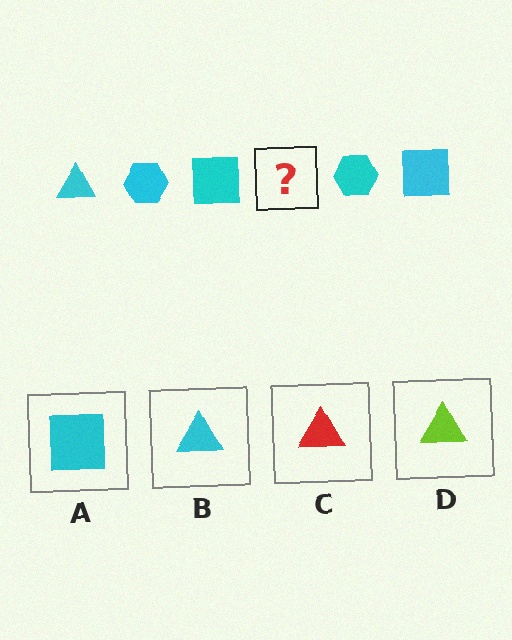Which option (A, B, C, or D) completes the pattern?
B.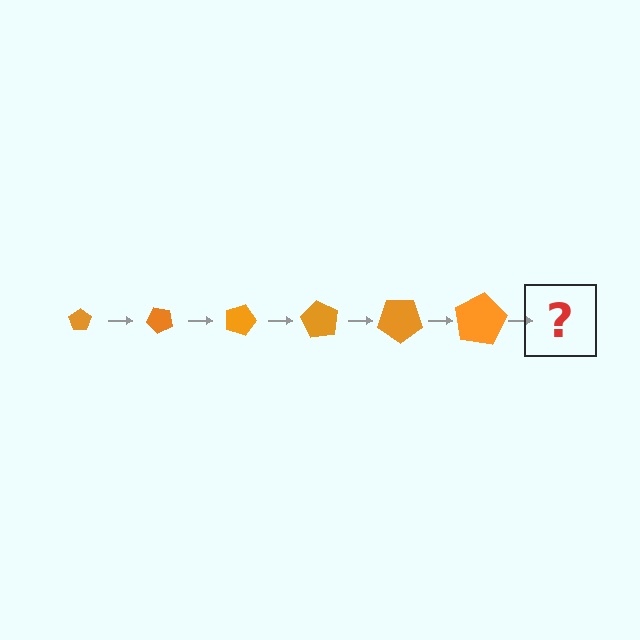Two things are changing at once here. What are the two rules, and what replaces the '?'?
The two rules are that the pentagon grows larger each step and it rotates 45 degrees each step. The '?' should be a pentagon, larger than the previous one and rotated 270 degrees from the start.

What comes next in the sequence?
The next element should be a pentagon, larger than the previous one and rotated 270 degrees from the start.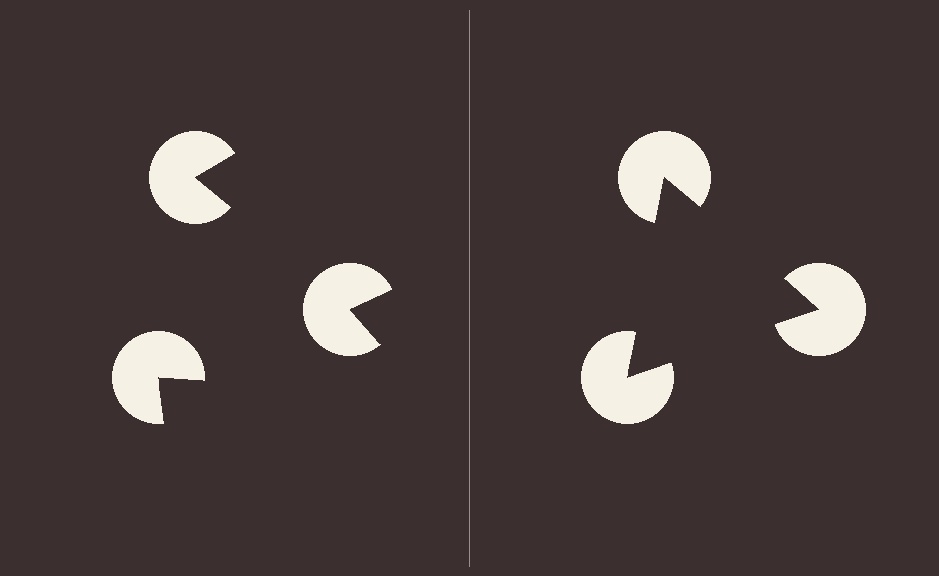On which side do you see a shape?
An illusory triangle appears on the right side. On the left side the wedge cuts are rotated, so no coherent shape forms.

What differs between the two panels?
The pac-man discs are positioned identically on both sides; only the wedge orientations differ. On the right they align to a triangle; on the left they are misaligned.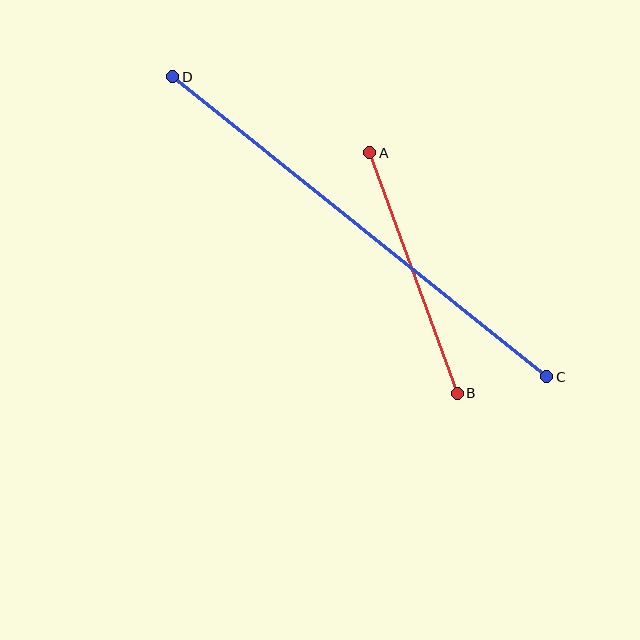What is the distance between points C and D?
The distance is approximately 479 pixels.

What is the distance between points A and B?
The distance is approximately 256 pixels.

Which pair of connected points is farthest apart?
Points C and D are farthest apart.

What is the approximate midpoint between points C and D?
The midpoint is at approximately (360, 227) pixels.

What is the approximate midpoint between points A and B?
The midpoint is at approximately (414, 273) pixels.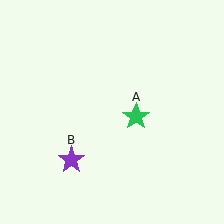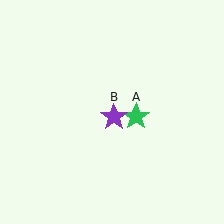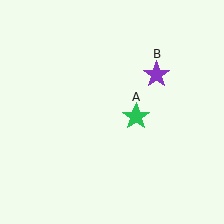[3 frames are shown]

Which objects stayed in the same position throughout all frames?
Green star (object A) remained stationary.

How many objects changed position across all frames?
1 object changed position: purple star (object B).